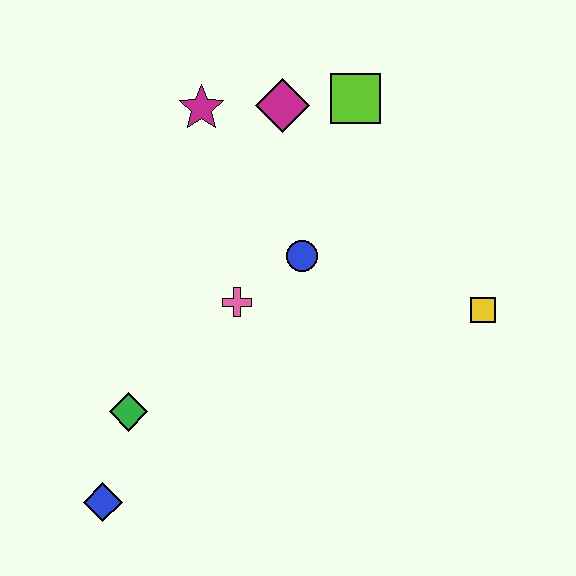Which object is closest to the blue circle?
The pink cross is closest to the blue circle.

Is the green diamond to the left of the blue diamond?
No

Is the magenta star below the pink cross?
No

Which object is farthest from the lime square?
The blue diamond is farthest from the lime square.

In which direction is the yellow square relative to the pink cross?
The yellow square is to the right of the pink cross.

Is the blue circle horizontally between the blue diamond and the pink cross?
No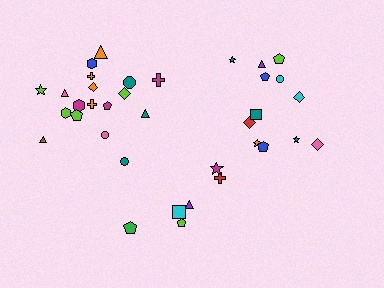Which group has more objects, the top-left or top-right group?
The top-left group.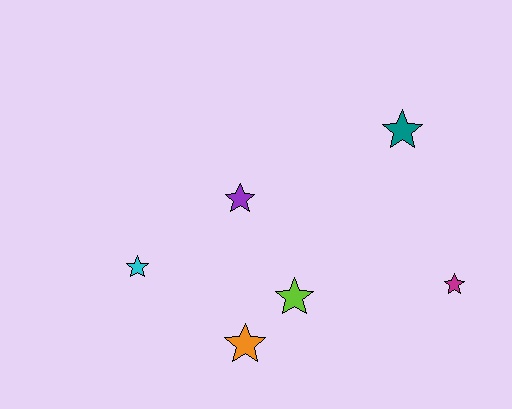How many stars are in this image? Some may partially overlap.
There are 6 stars.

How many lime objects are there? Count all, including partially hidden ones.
There is 1 lime object.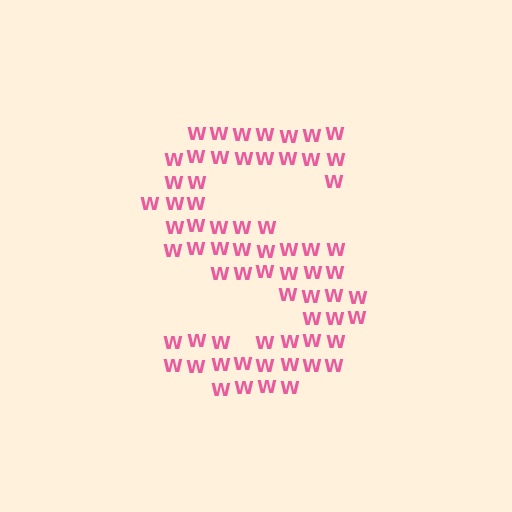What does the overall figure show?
The overall figure shows the letter S.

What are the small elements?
The small elements are letter W's.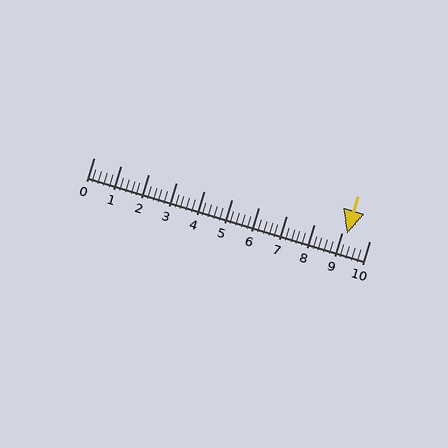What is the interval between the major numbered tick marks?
The major tick marks are spaced 1 units apart.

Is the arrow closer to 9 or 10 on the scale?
The arrow is closer to 9.